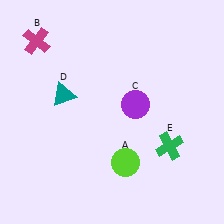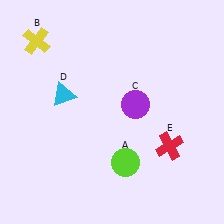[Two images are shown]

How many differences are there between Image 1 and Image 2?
There are 3 differences between the two images.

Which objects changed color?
B changed from magenta to yellow. D changed from teal to cyan. E changed from green to red.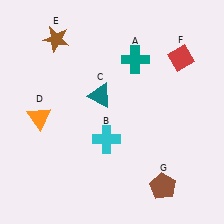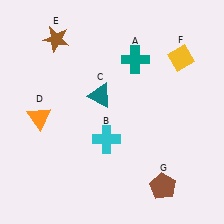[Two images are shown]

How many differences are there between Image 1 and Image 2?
There is 1 difference between the two images.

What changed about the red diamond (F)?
In Image 1, F is red. In Image 2, it changed to yellow.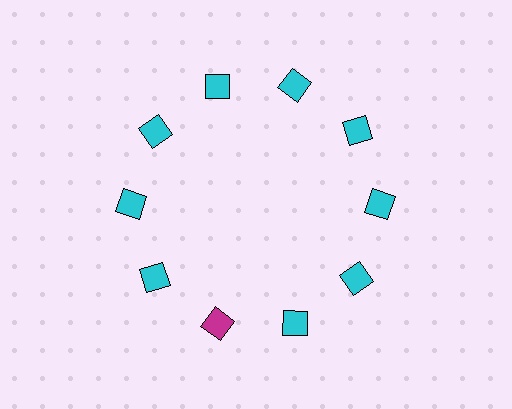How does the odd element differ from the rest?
It has a different color: magenta instead of cyan.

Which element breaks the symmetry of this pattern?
The magenta square at roughly the 7 o'clock position breaks the symmetry. All other shapes are cyan squares.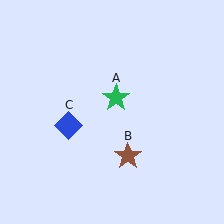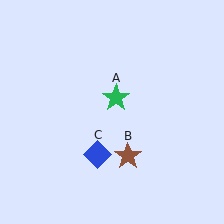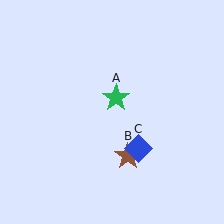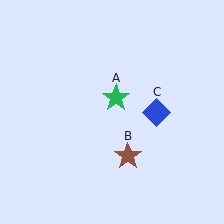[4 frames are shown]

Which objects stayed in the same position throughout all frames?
Green star (object A) and brown star (object B) remained stationary.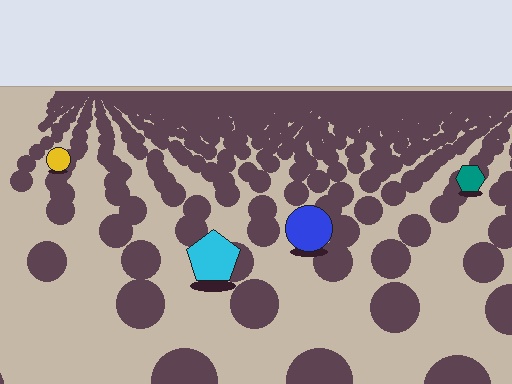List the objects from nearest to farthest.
From nearest to farthest: the cyan pentagon, the blue circle, the teal hexagon, the yellow circle.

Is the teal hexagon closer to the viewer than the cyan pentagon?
No. The cyan pentagon is closer — you can tell from the texture gradient: the ground texture is coarser near it.